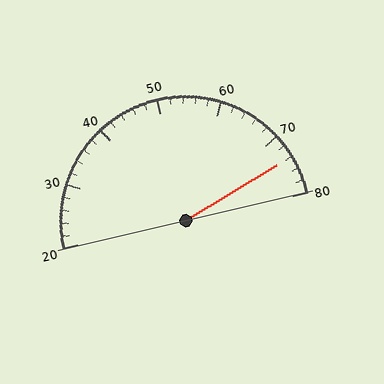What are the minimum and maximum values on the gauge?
The gauge ranges from 20 to 80.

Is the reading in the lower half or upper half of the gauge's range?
The reading is in the upper half of the range (20 to 80).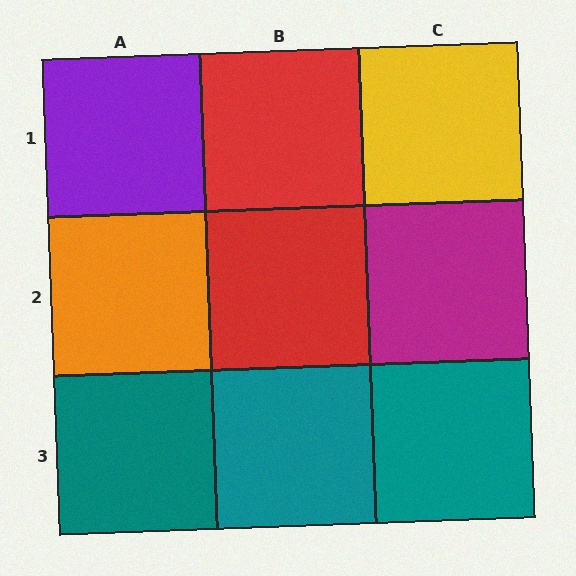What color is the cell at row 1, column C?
Yellow.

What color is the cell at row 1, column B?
Red.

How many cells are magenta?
1 cell is magenta.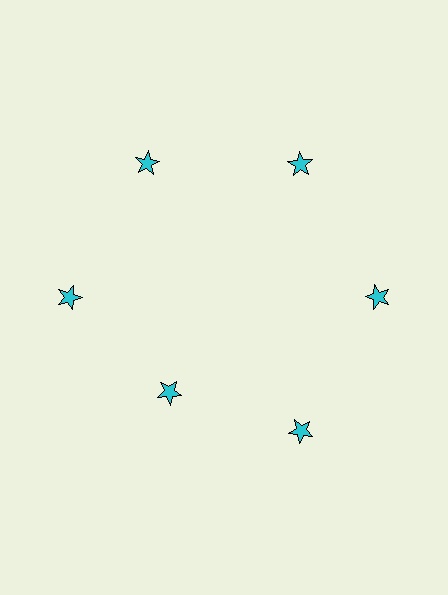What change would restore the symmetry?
The symmetry would be restored by moving it outward, back onto the ring so that all 6 stars sit at equal angles and equal distance from the center.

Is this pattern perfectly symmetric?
No. The 6 cyan stars are arranged in a ring, but one element near the 7 o'clock position is pulled inward toward the center, breaking the 6-fold rotational symmetry.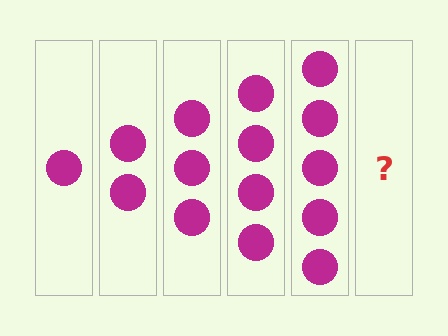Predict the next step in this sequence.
The next step is 6 circles.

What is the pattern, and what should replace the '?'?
The pattern is that each step adds one more circle. The '?' should be 6 circles.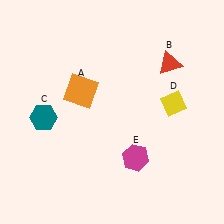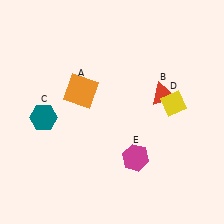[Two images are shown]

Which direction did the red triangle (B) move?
The red triangle (B) moved down.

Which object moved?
The red triangle (B) moved down.